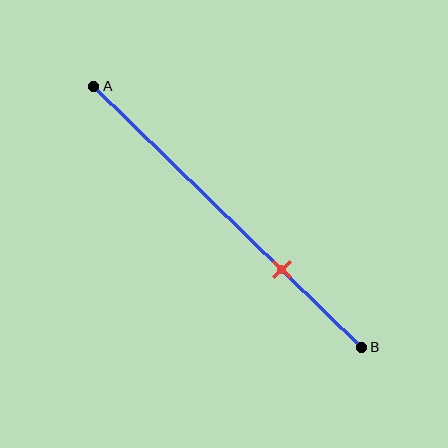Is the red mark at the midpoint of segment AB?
No, the mark is at about 70% from A, not at the 50% midpoint.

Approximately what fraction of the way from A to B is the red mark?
The red mark is approximately 70% of the way from A to B.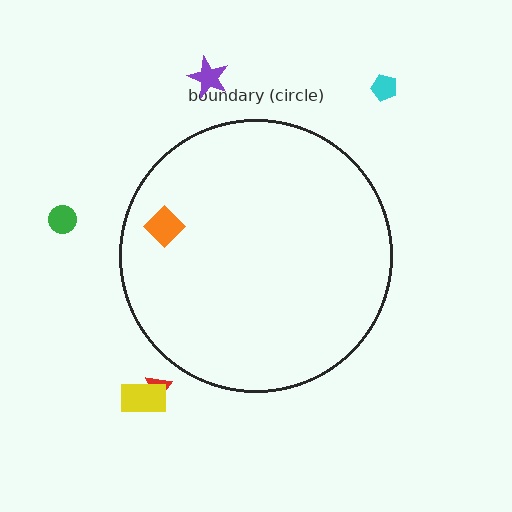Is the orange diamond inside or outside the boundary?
Inside.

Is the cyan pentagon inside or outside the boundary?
Outside.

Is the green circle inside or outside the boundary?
Outside.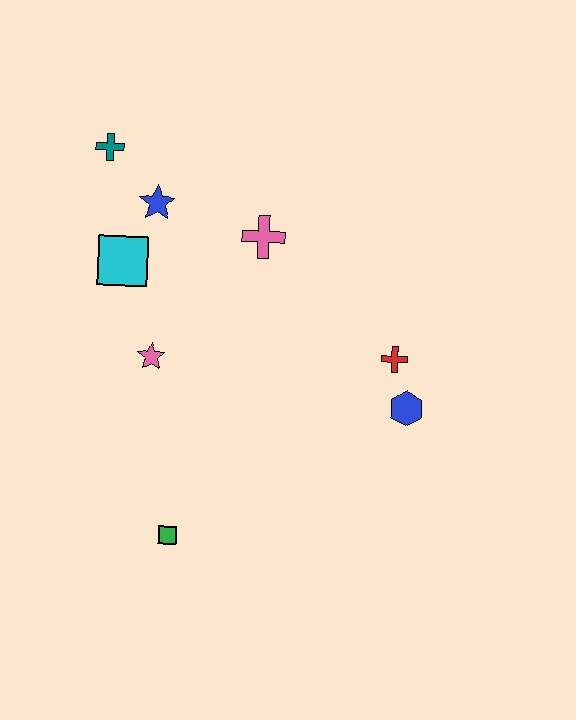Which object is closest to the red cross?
The blue hexagon is closest to the red cross.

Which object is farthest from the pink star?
The blue hexagon is farthest from the pink star.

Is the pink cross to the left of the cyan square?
No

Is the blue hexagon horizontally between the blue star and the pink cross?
No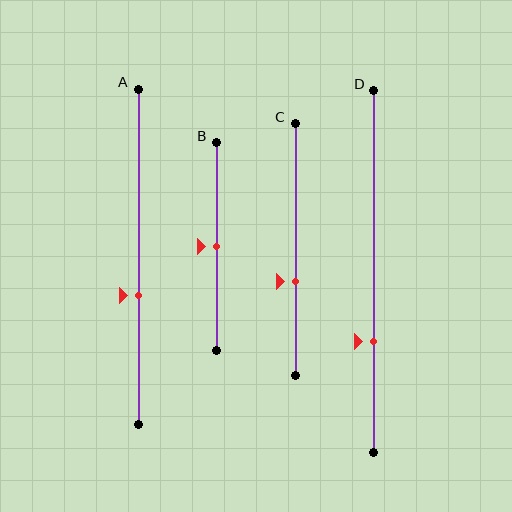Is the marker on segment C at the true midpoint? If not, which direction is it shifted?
No, the marker on segment C is shifted downward by about 13% of the segment length.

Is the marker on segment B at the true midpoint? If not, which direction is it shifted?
Yes, the marker on segment B is at the true midpoint.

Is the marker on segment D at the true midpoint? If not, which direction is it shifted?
No, the marker on segment D is shifted downward by about 19% of the segment length.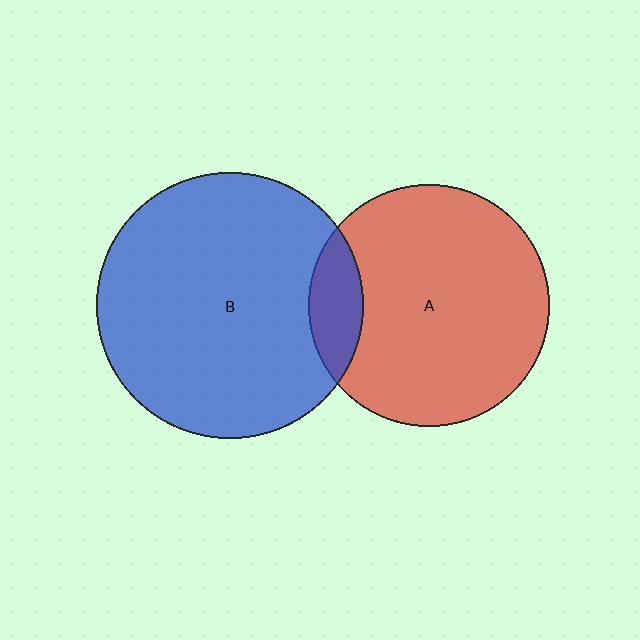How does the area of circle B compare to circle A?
Approximately 1.2 times.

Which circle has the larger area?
Circle B (blue).